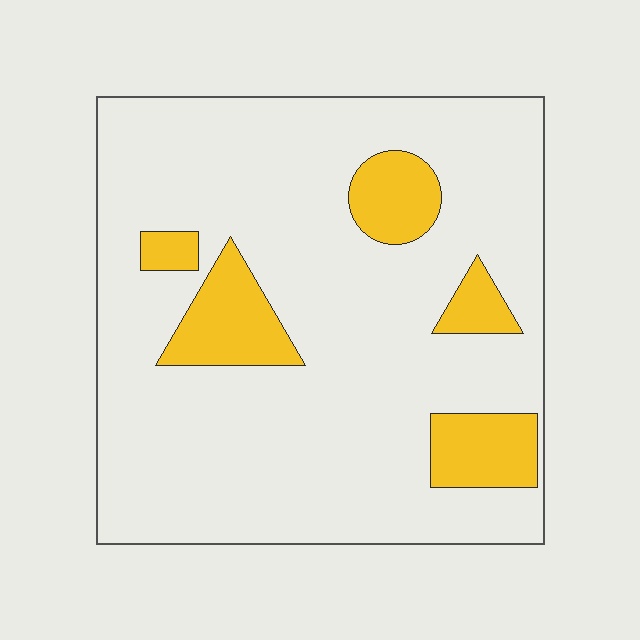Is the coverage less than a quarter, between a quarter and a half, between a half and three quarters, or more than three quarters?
Less than a quarter.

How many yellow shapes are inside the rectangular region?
5.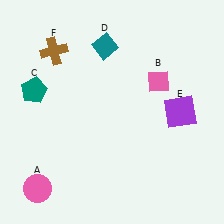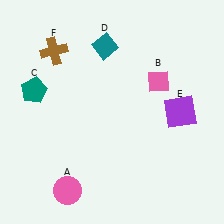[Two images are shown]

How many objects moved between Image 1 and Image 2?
1 object moved between the two images.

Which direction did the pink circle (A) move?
The pink circle (A) moved right.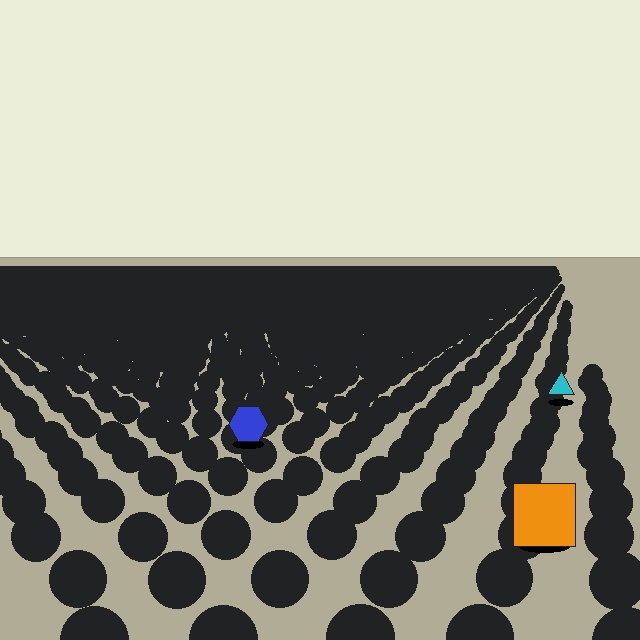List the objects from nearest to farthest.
From nearest to farthest: the orange square, the blue hexagon, the cyan triangle.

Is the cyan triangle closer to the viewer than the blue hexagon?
No. The blue hexagon is closer — you can tell from the texture gradient: the ground texture is coarser near it.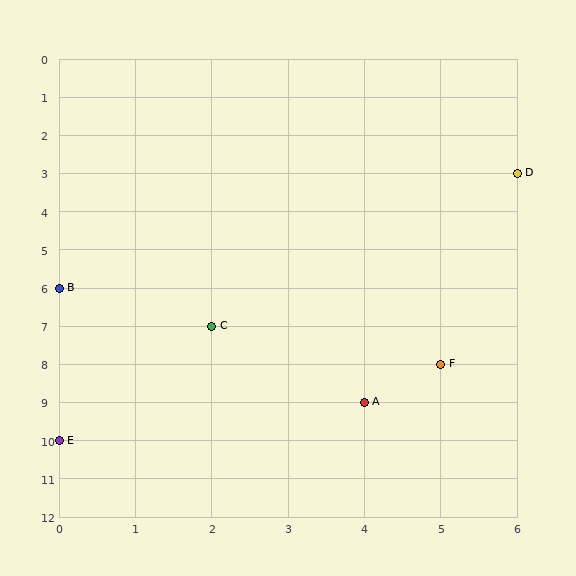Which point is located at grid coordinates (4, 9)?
Point A is at (4, 9).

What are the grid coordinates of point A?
Point A is at grid coordinates (4, 9).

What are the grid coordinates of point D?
Point D is at grid coordinates (6, 3).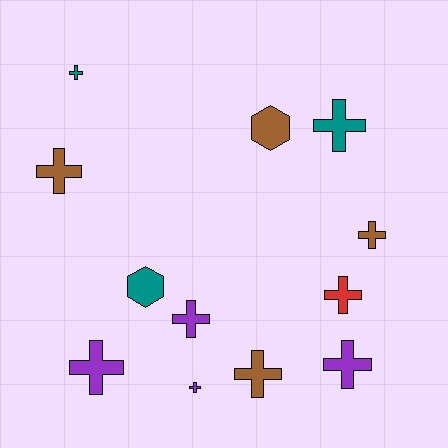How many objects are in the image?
There are 12 objects.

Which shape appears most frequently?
Cross, with 10 objects.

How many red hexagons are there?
There are no red hexagons.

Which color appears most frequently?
Purple, with 4 objects.